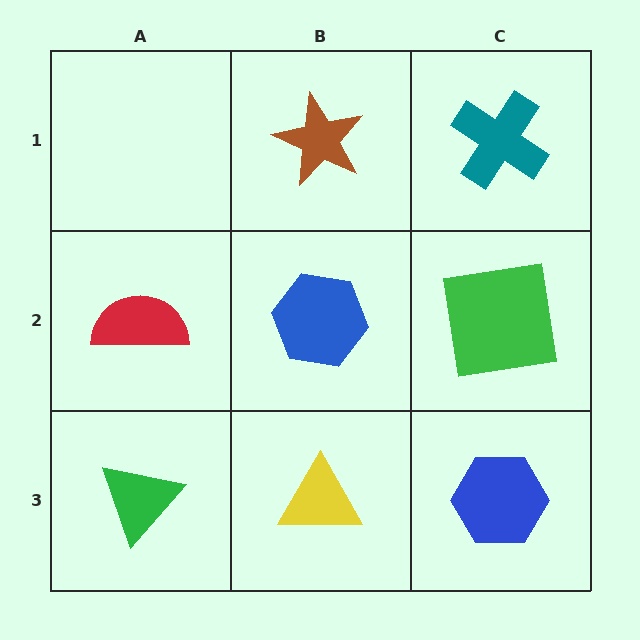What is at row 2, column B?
A blue hexagon.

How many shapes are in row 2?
3 shapes.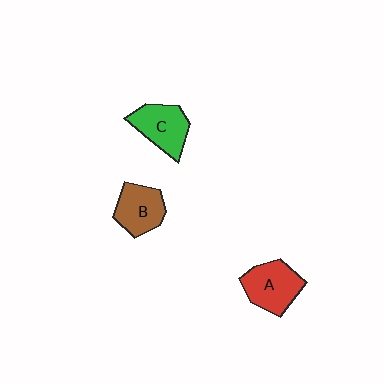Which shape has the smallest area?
Shape B (brown).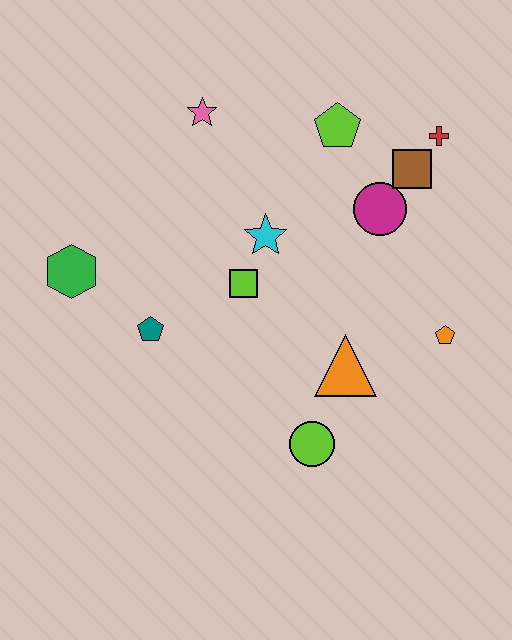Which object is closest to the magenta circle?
The brown square is closest to the magenta circle.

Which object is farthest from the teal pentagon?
The red cross is farthest from the teal pentagon.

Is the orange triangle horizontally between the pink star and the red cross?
Yes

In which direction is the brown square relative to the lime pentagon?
The brown square is to the right of the lime pentagon.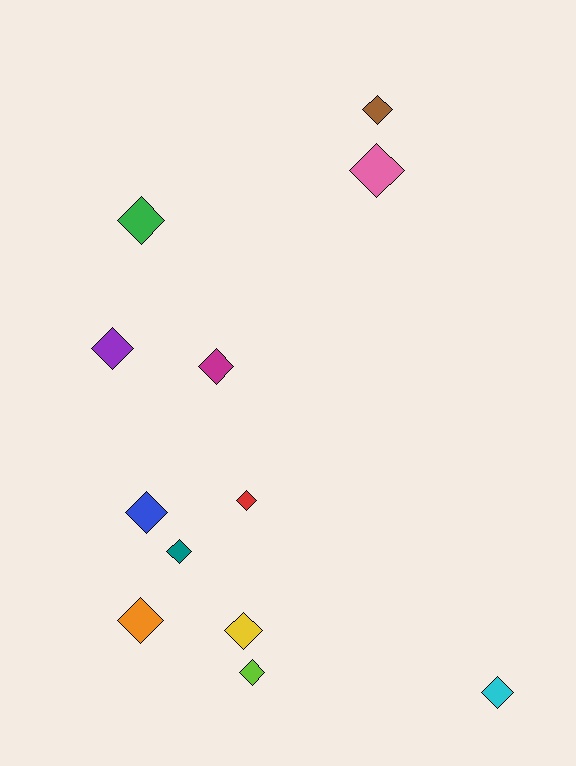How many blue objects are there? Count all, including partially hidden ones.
There is 1 blue object.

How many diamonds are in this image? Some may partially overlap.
There are 12 diamonds.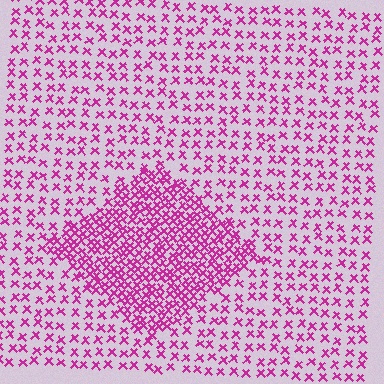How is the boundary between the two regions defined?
The boundary is defined by a change in element density (approximately 2.4x ratio). All elements are the same color, size, and shape.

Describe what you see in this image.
The image contains small magenta elements arranged at two different densities. A diamond-shaped region is visible where the elements are more densely packed than the surrounding area.